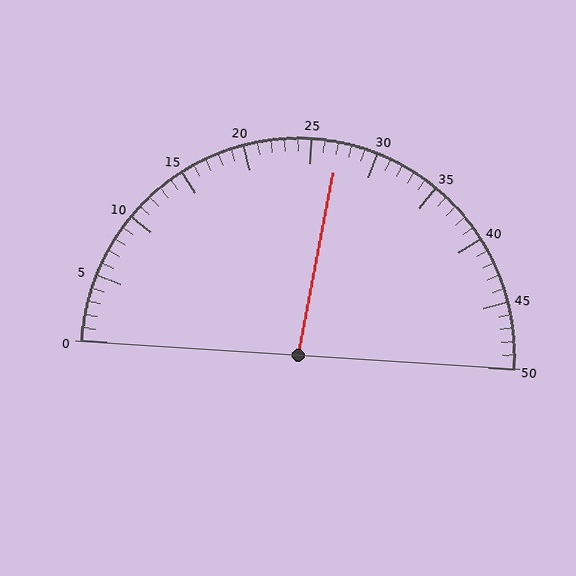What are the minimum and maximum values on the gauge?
The gauge ranges from 0 to 50.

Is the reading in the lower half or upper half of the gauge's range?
The reading is in the upper half of the range (0 to 50).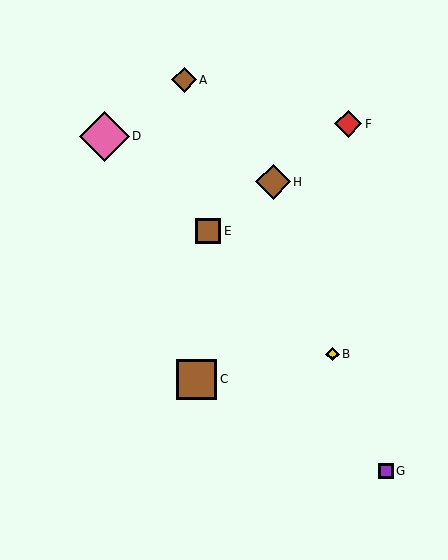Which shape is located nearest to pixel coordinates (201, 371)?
The brown square (labeled C) at (197, 379) is nearest to that location.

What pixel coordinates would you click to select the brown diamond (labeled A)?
Click at (184, 80) to select the brown diamond A.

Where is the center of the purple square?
The center of the purple square is at (386, 471).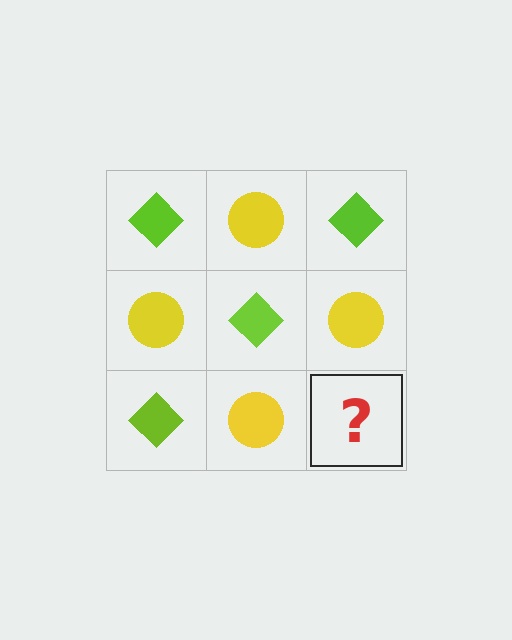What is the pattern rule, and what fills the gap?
The rule is that it alternates lime diamond and yellow circle in a checkerboard pattern. The gap should be filled with a lime diamond.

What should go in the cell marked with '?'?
The missing cell should contain a lime diamond.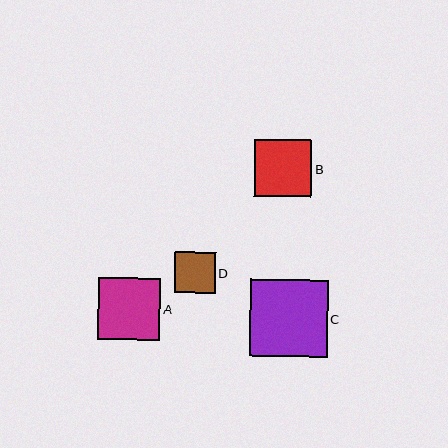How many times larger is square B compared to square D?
Square B is approximately 1.4 times the size of square D.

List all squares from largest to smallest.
From largest to smallest: C, A, B, D.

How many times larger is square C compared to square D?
Square C is approximately 1.9 times the size of square D.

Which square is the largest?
Square C is the largest with a size of approximately 77 pixels.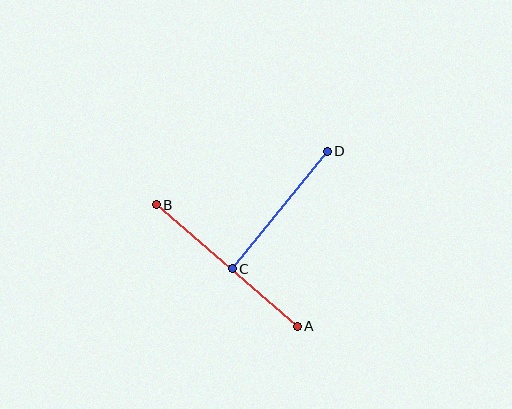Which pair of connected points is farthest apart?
Points A and B are farthest apart.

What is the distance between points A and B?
The distance is approximately 186 pixels.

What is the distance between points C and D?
The distance is approximately 151 pixels.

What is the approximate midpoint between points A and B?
The midpoint is at approximately (227, 266) pixels.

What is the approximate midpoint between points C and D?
The midpoint is at approximately (280, 210) pixels.